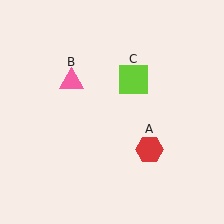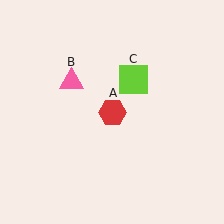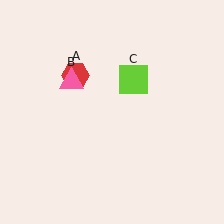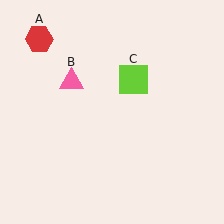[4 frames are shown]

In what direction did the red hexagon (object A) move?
The red hexagon (object A) moved up and to the left.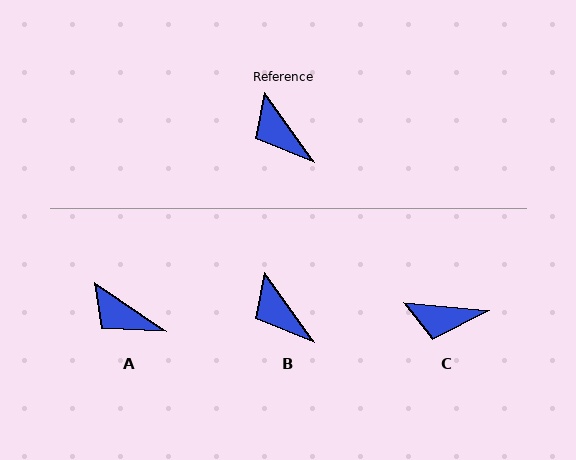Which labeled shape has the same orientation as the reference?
B.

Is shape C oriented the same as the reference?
No, it is off by about 49 degrees.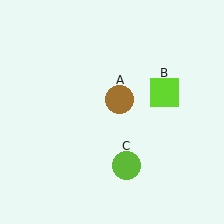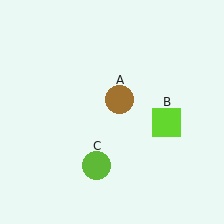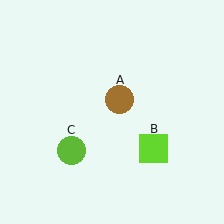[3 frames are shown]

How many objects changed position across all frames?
2 objects changed position: lime square (object B), lime circle (object C).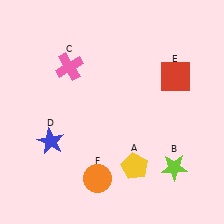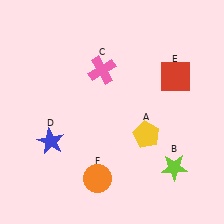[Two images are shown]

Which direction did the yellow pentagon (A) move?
The yellow pentagon (A) moved up.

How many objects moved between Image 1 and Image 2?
2 objects moved between the two images.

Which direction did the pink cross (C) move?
The pink cross (C) moved right.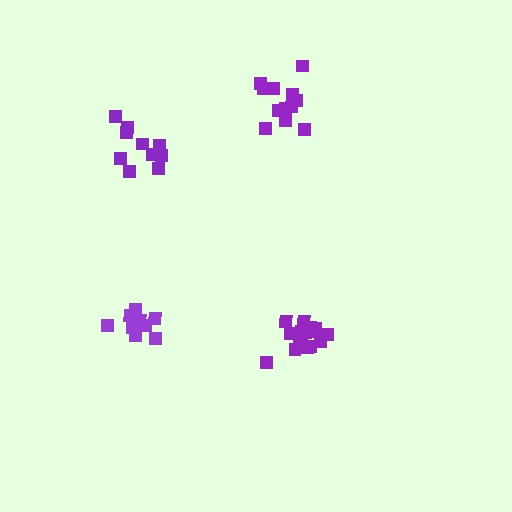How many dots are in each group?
Group 1: 11 dots, Group 2: 12 dots, Group 3: 10 dots, Group 4: 15 dots (48 total).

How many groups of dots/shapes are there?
There are 4 groups.